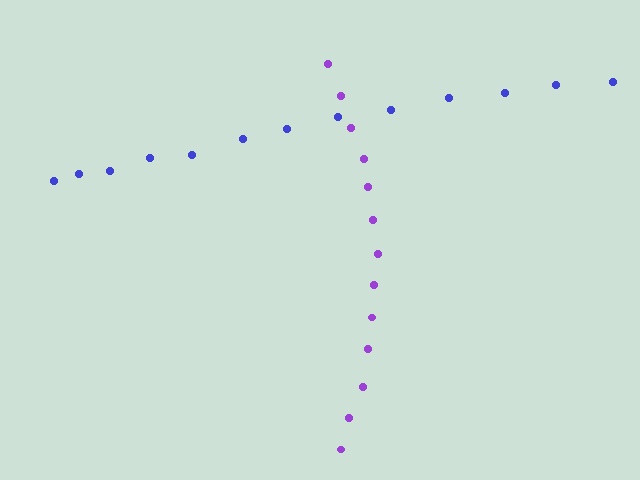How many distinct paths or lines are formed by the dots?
There are 2 distinct paths.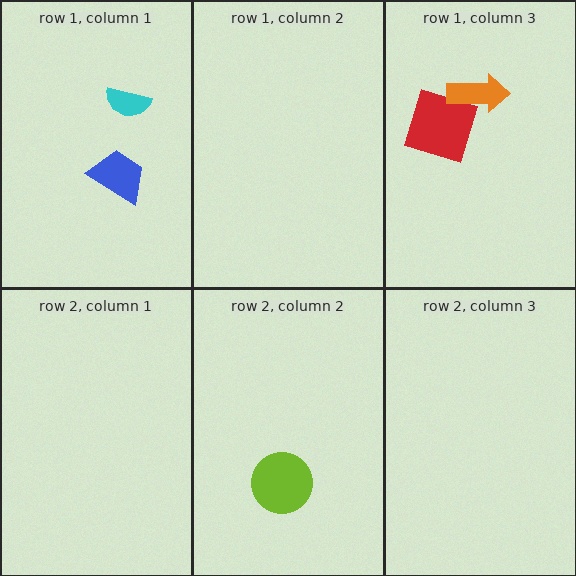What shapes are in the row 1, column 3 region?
The red square, the orange arrow.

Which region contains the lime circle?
The row 2, column 2 region.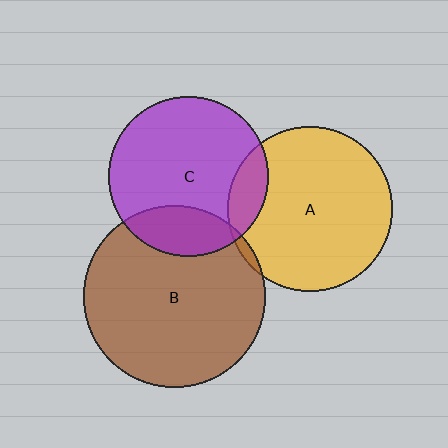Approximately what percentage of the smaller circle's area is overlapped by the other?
Approximately 20%.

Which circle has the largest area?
Circle B (brown).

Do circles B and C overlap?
Yes.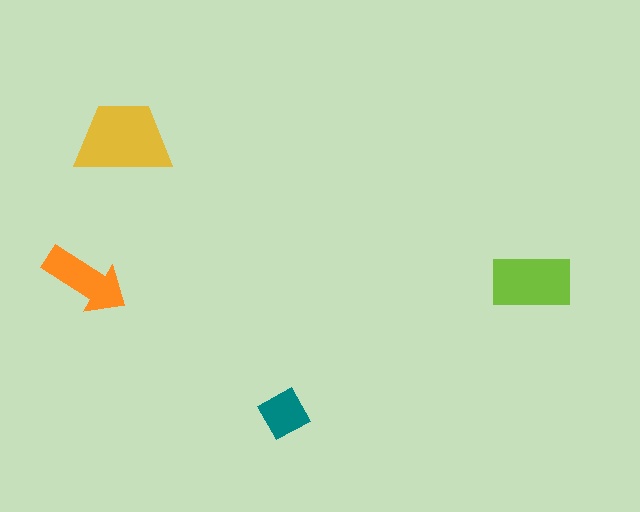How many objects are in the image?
There are 4 objects in the image.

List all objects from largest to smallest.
The yellow trapezoid, the lime rectangle, the orange arrow, the teal diamond.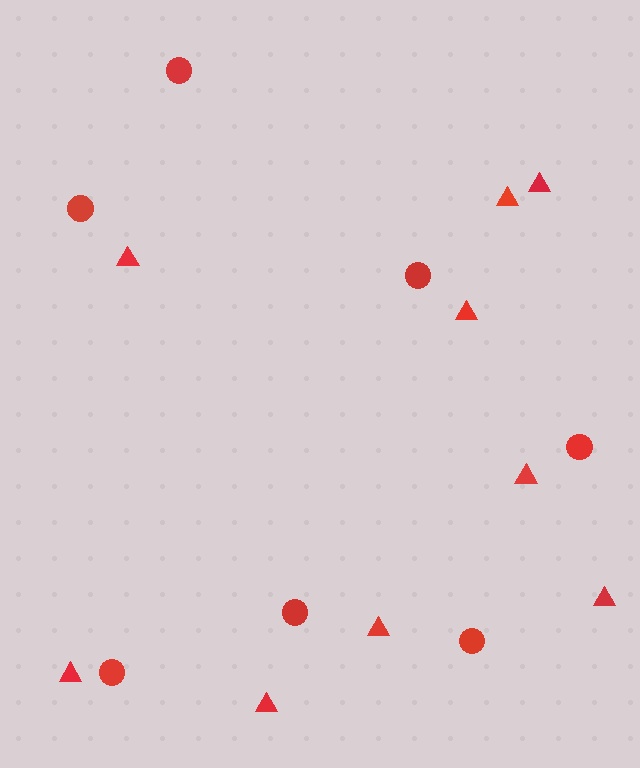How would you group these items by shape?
There are 2 groups: one group of triangles (9) and one group of circles (7).